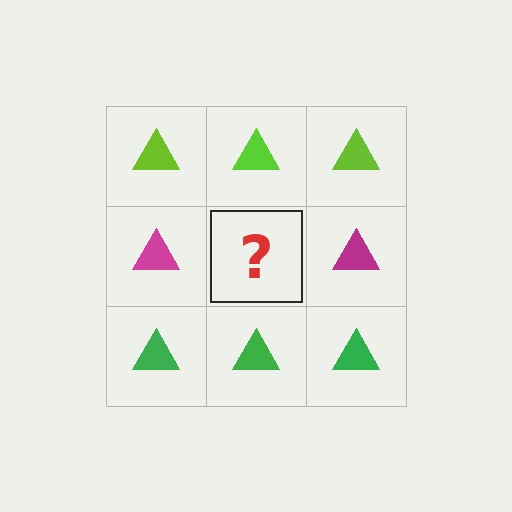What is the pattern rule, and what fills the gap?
The rule is that each row has a consistent color. The gap should be filled with a magenta triangle.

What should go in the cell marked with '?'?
The missing cell should contain a magenta triangle.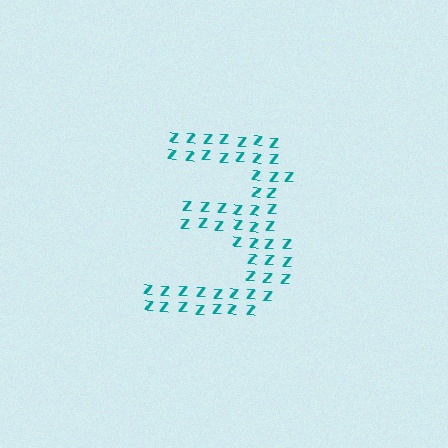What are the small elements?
The small elements are letter Z's.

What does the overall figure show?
The overall figure shows the digit 3.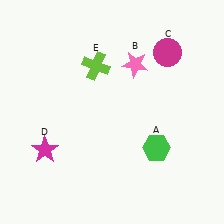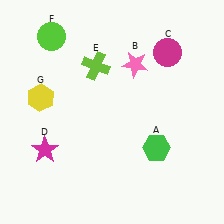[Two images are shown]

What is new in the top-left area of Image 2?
A lime circle (F) was added in the top-left area of Image 2.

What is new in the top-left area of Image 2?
A yellow hexagon (G) was added in the top-left area of Image 2.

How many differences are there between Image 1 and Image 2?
There are 2 differences between the two images.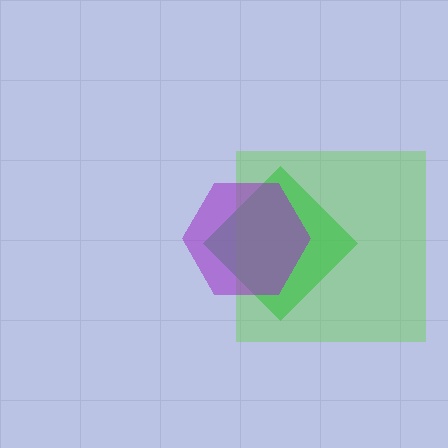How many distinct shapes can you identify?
There are 3 distinct shapes: a green diamond, a lime square, a purple hexagon.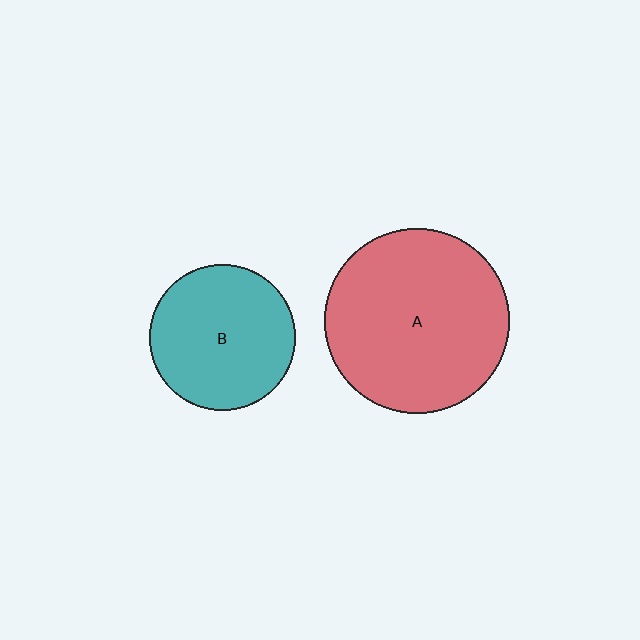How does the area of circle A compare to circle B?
Approximately 1.6 times.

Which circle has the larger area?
Circle A (red).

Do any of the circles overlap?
No, none of the circles overlap.